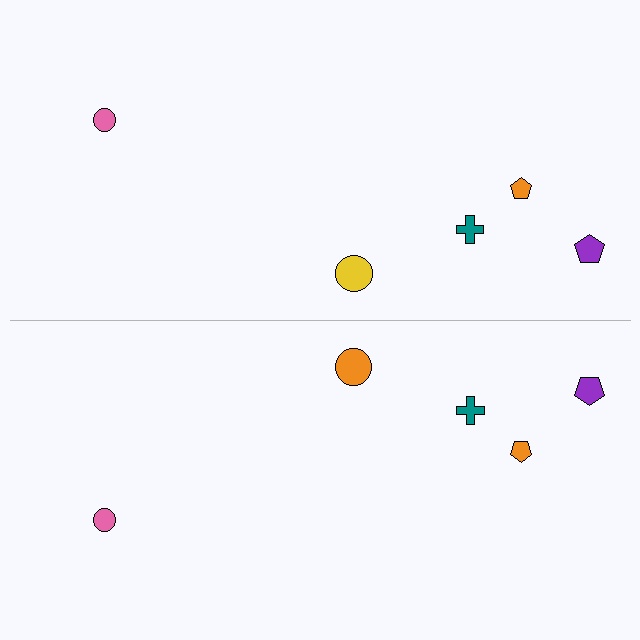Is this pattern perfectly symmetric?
No, the pattern is not perfectly symmetric. The orange circle on the bottom side breaks the symmetry — its mirror counterpart is yellow.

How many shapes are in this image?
There are 10 shapes in this image.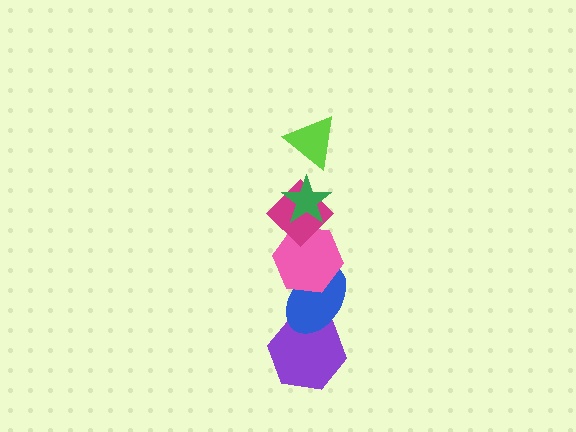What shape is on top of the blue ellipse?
The pink hexagon is on top of the blue ellipse.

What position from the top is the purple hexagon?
The purple hexagon is 6th from the top.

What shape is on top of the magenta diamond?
The green star is on top of the magenta diamond.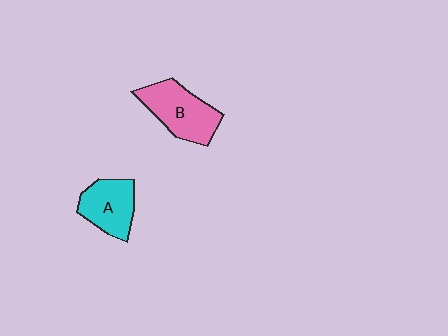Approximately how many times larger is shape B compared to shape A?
Approximately 1.2 times.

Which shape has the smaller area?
Shape A (cyan).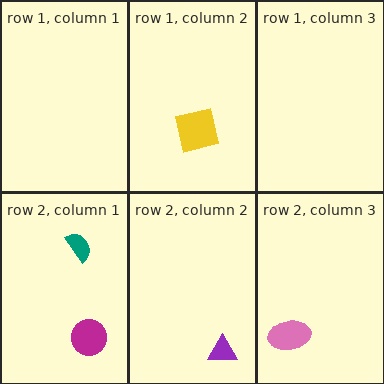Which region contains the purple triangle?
The row 2, column 2 region.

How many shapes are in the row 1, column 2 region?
1.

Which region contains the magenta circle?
The row 2, column 1 region.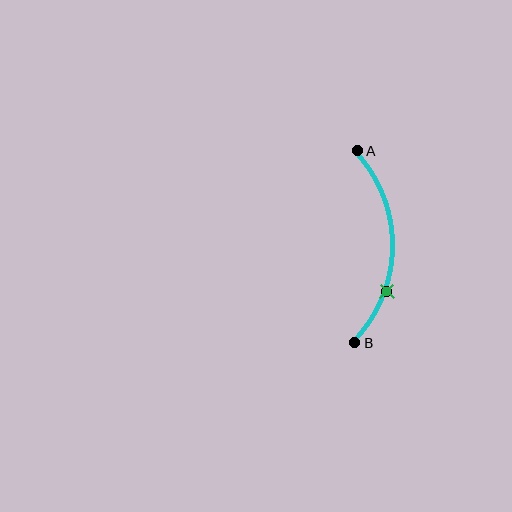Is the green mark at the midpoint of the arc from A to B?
No. The green mark lies on the arc but is closer to endpoint B. The arc midpoint would be at the point on the curve equidistant along the arc from both A and B.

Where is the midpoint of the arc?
The arc midpoint is the point on the curve farthest from the straight line joining A and B. It sits to the right of that line.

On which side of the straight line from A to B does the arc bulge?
The arc bulges to the right of the straight line connecting A and B.